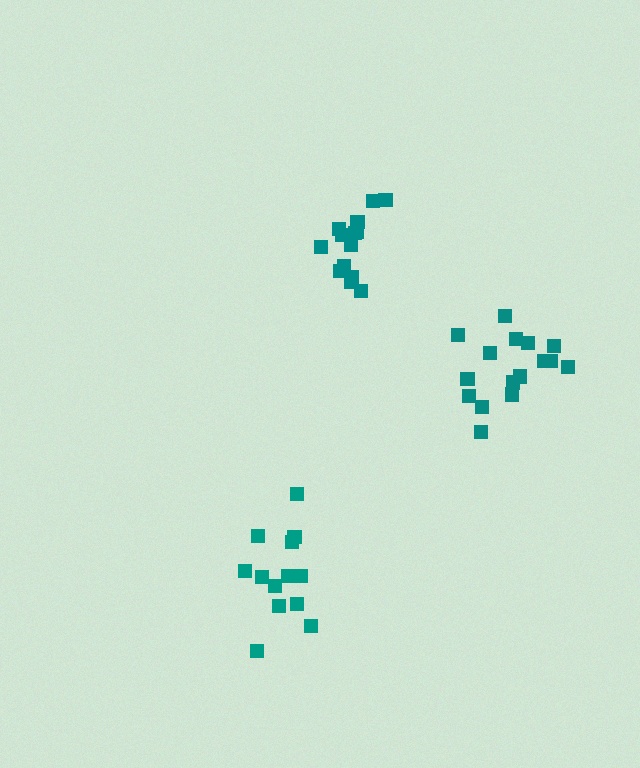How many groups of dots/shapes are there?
There are 3 groups.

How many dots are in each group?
Group 1: 14 dots, Group 2: 13 dots, Group 3: 16 dots (43 total).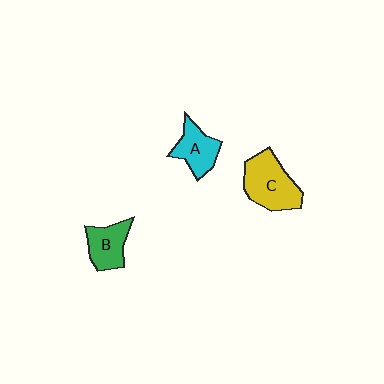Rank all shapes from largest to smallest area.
From largest to smallest: C (yellow), A (cyan), B (green).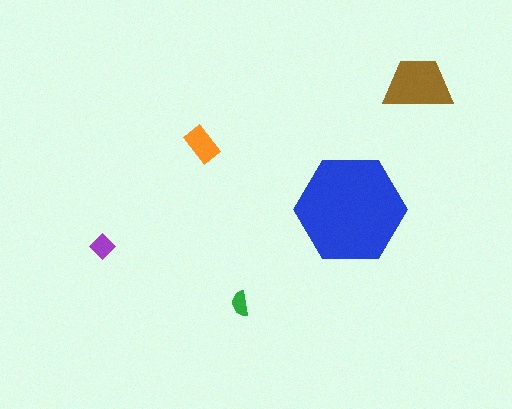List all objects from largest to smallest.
The blue hexagon, the brown trapezoid, the orange rectangle, the purple diamond, the green semicircle.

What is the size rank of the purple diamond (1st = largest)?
4th.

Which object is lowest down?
The green semicircle is bottommost.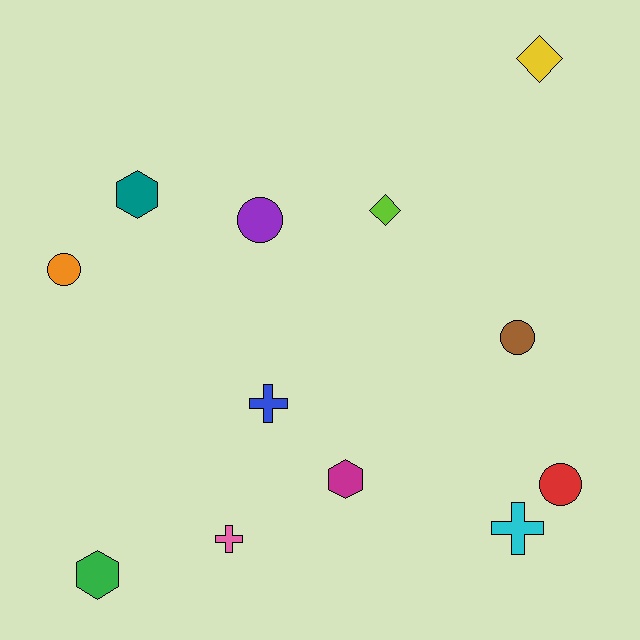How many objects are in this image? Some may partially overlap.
There are 12 objects.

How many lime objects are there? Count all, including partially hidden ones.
There is 1 lime object.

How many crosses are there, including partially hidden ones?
There are 3 crosses.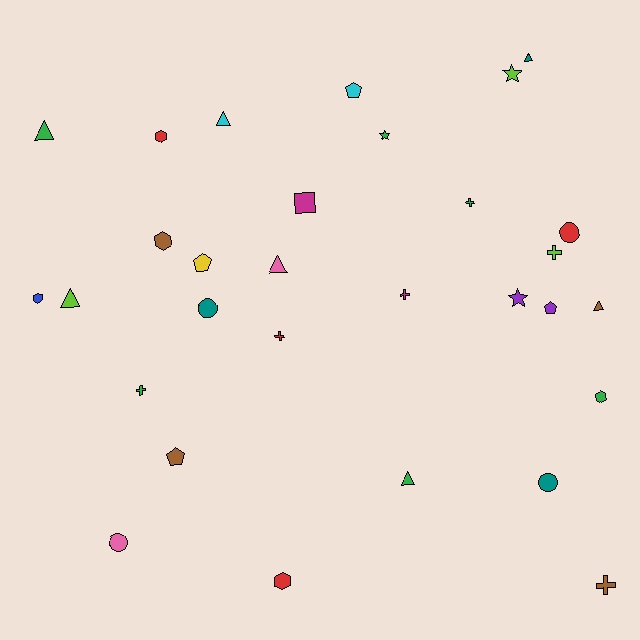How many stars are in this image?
There are 3 stars.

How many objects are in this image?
There are 30 objects.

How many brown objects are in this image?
There are 4 brown objects.